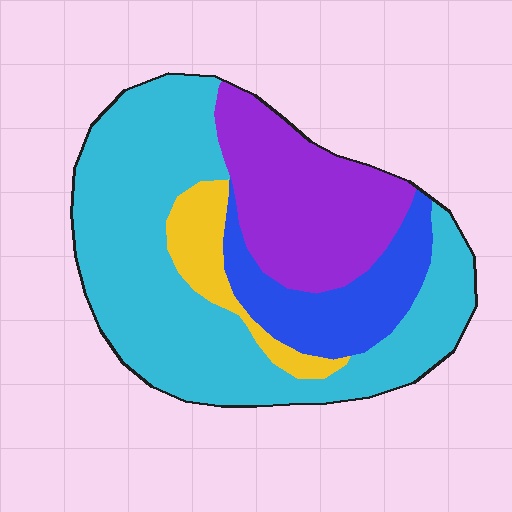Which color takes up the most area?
Cyan, at roughly 50%.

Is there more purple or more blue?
Purple.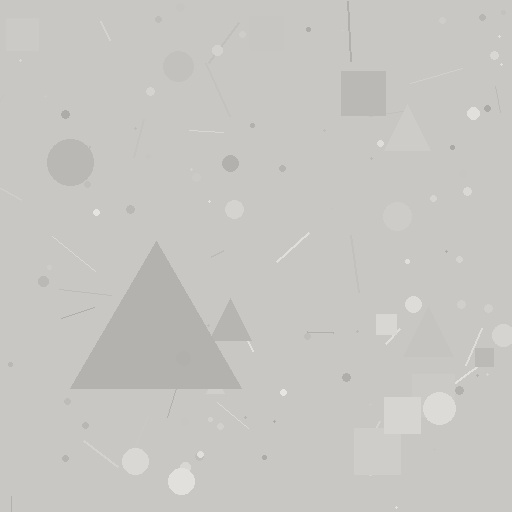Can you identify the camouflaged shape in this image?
The camouflaged shape is a triangle.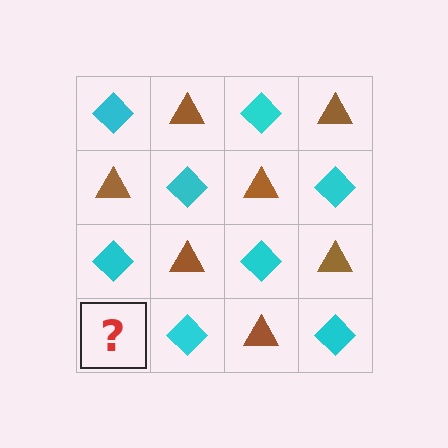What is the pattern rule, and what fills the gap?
The rule is that it alternates cyan diamond and brown triangle in a checkerboard pattern. The gap should be filled with a brown triangle.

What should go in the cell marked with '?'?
The missing cell should contain a brown triangle.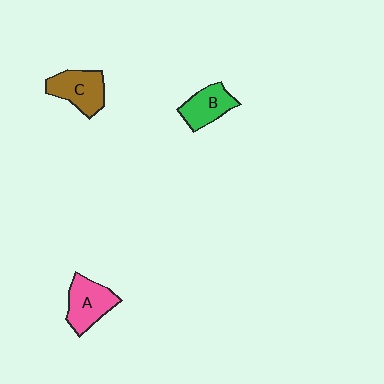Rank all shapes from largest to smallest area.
From largest to smallest: A (pink), C (brown), B (green).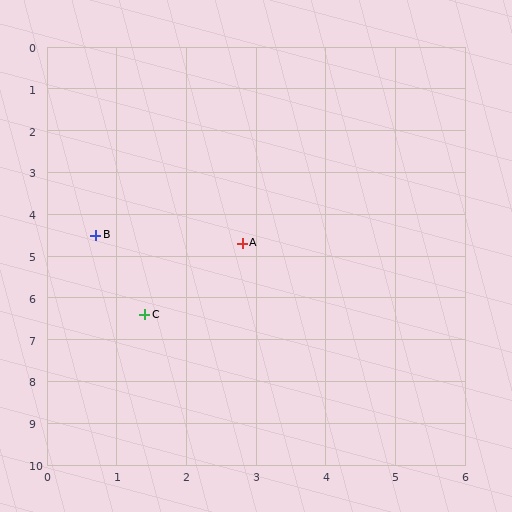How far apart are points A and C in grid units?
Points A and C are about 2.2 grid units apart.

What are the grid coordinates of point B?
Point B is at approximately (0.7, 4.5).